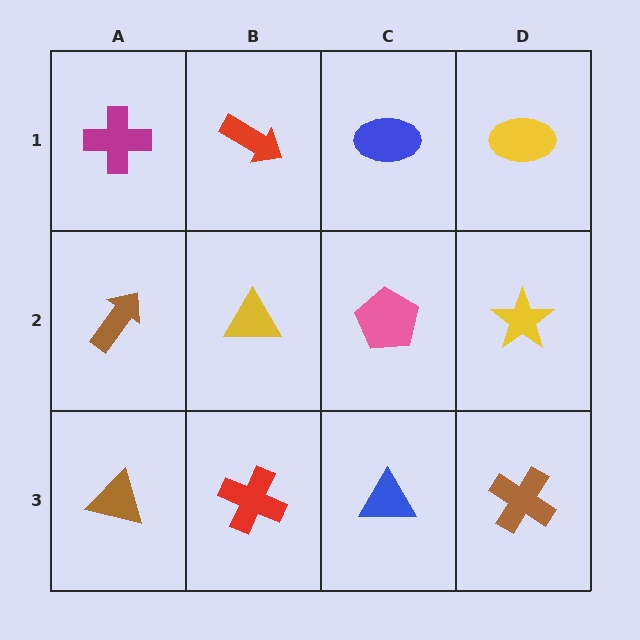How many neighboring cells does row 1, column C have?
3.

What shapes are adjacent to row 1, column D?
A yellow star (row 2, column D), a blue ellipse (row 1, column C).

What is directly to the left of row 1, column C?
A red arrow.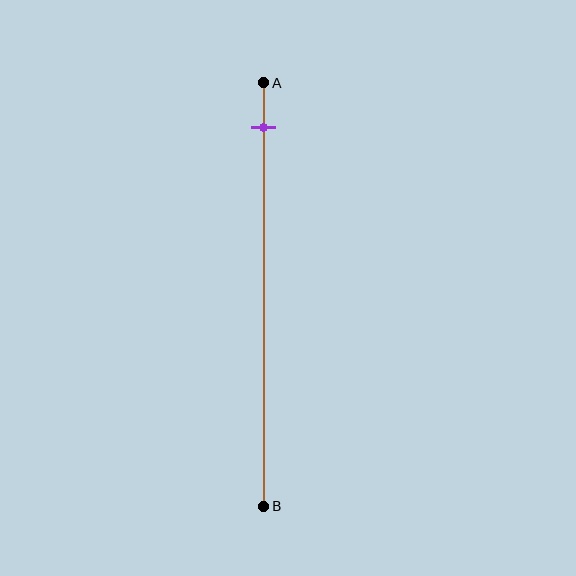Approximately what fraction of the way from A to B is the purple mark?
The purple mark is approximately 10% of the way from A to B.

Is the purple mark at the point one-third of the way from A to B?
No, the mark is at about 10% from A, not at the 33% one-third point.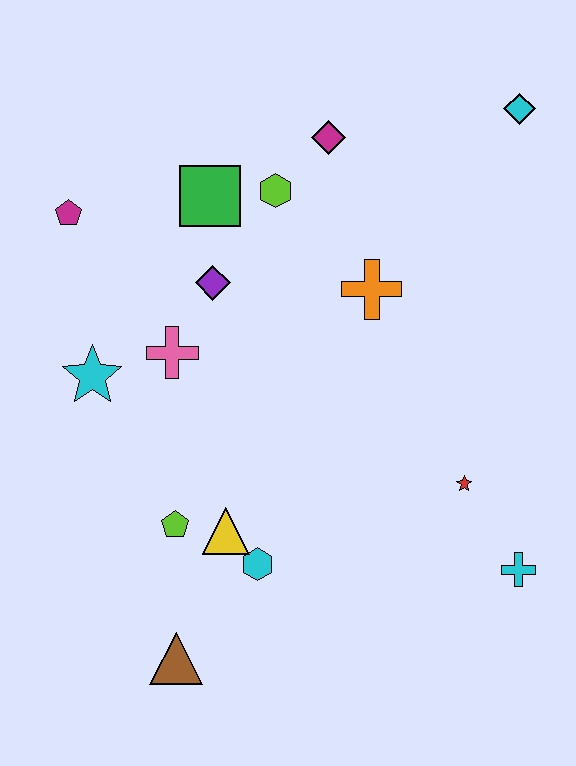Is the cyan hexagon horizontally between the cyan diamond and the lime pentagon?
Yes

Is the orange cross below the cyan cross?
No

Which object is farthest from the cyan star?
The cyan diamond is farthest from the cyan star.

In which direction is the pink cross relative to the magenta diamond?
The pink cross is below the magenta diamond.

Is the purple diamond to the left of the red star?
Yes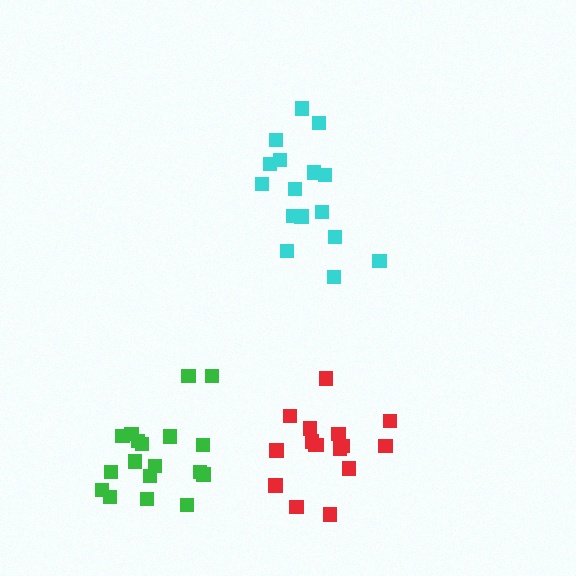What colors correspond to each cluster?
The clusters are colored: red, green, cyan.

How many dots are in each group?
Group 1: 17 dots, Group 2: 18 dots, Group 3: 16 dots (51 total).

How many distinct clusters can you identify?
There are 3 distinct clusters.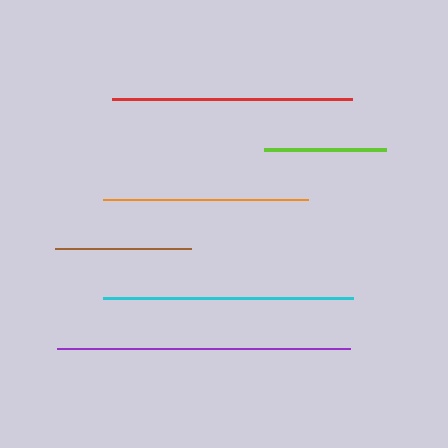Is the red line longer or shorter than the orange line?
The red line is longer than the orange line.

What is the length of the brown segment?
The brown segment is approximately 135 pixels long.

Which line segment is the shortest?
The lime line is the shortest at approximately 122 pixels.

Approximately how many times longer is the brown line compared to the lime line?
The brown line is approximately 1.1 times the length of the lime line.